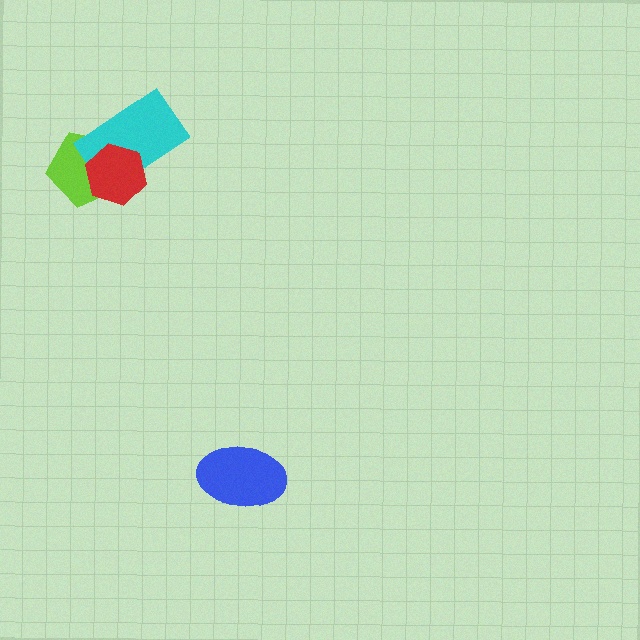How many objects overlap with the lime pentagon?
2 objects overlap with the lime pentagon.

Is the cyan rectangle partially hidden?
Yes, it is partially covered by another shape.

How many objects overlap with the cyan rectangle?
2 objects overlap with the cyan rectangle.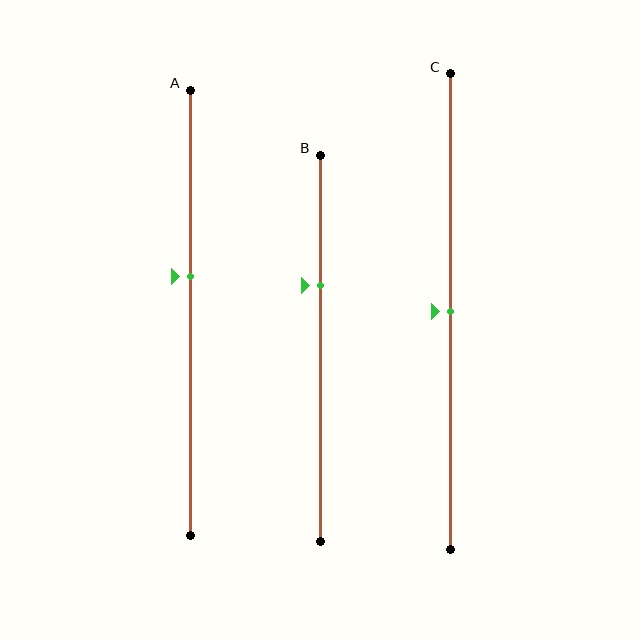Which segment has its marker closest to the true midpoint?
Segment C has its marker closest to the true midpoint.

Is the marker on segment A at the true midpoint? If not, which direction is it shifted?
No, the marker on segment A is shifted upward by about 8% of the segment length.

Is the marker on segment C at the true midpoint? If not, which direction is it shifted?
Yes, the marker on segment C is at the true midpoint.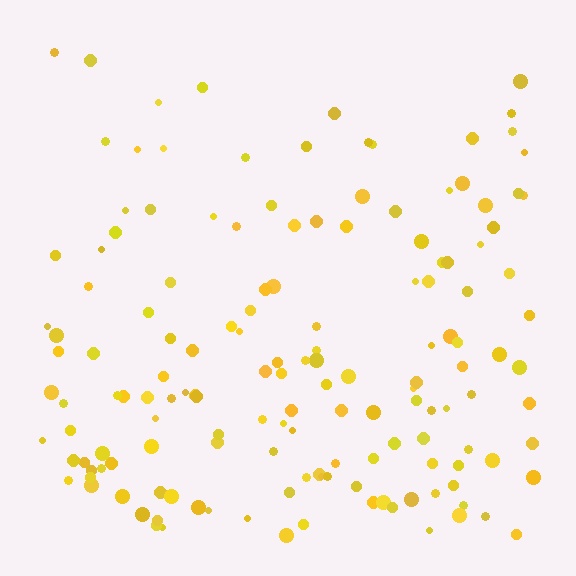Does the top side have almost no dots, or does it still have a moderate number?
Still a moderate number, just noticeably fewer than the bottom.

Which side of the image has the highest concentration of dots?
The bottom.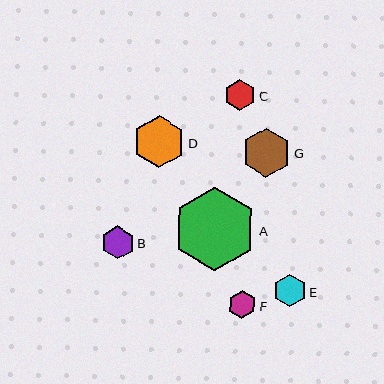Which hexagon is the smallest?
Hexagon F is the smallest with a size of approximately 28 pixels.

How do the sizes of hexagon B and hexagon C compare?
Hexagon B and hexagon C are approximately the same size.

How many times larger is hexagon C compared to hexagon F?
Hexagon C is approximately 1.1 times the size of hexagon F.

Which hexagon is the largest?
Hexagon A is the largest with a size of approximately 83 pixels.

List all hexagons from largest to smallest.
From largest to smallest: A, D, G, B, E, C, F.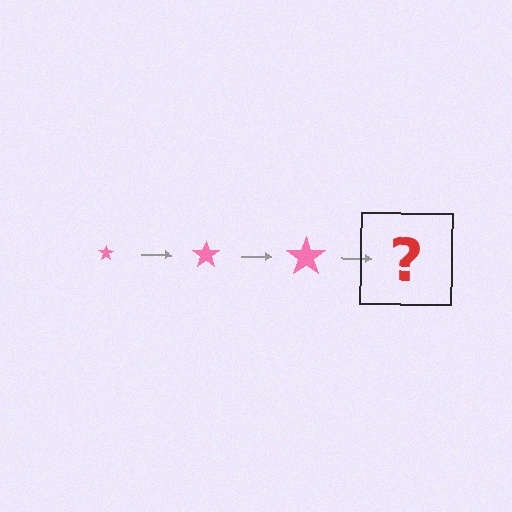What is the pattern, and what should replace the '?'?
The pattern is that the star gets progressively larger each step. The '?' should be a pink star, larger than the previous one.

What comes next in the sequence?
The next element should be a pink star, larger than the previous one.